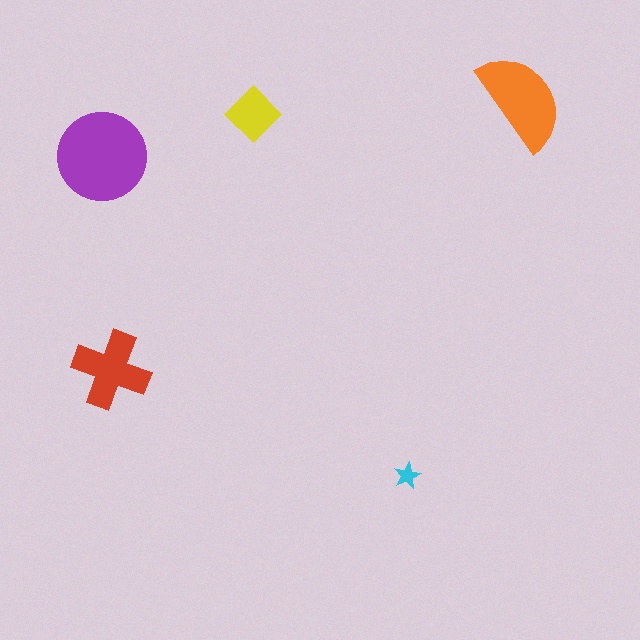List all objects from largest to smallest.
The purple circle, the orange semicircle, the red cross, the yellow diamond, the cyan star.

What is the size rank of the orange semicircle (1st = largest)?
2nd.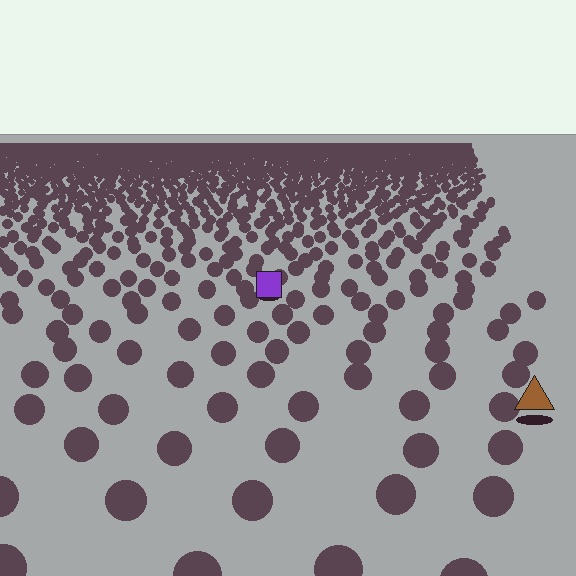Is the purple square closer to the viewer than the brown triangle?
No. The brown triangle is closer — you can tell from the texture gradient: the ground texture is coarser near it.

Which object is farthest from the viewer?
The purple square is farthest from the viewer. It appears smaller and the ground texture around it is denser.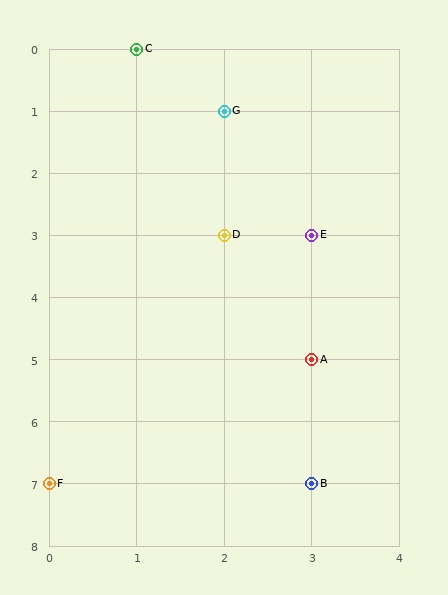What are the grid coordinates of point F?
Point F is at grid coordinates (0, 7).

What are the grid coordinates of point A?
Point A is at grid coordinates (3, 5).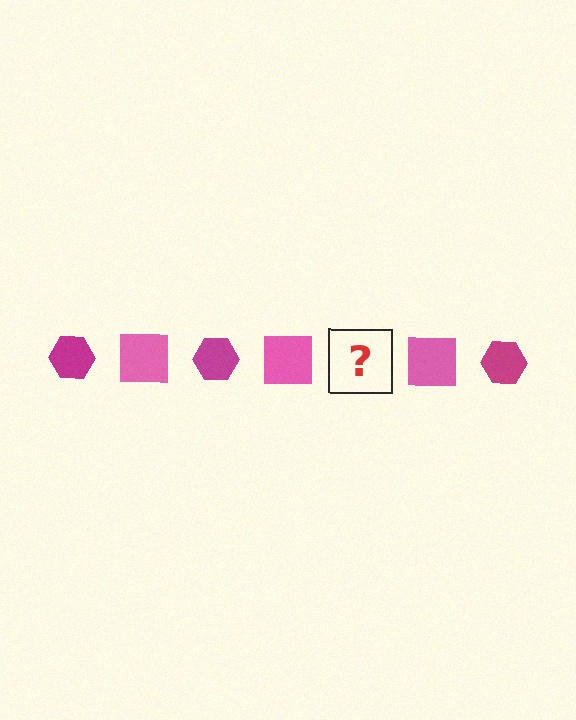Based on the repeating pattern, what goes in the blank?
The blank should be a magenta hexagon.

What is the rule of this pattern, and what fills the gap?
The rule is that the pattern alternates between magenta hexagon and pink square. The gap should be filled with a magenta hexagon.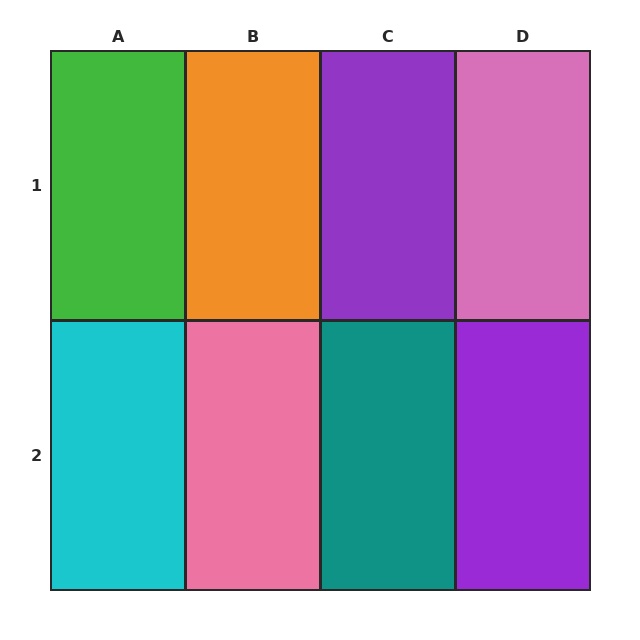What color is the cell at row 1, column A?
Green.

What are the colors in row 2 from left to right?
Cyan, pink, teal, purple.